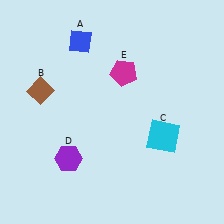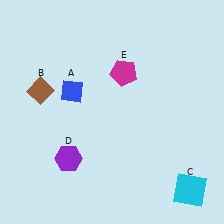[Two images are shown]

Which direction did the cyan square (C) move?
The cyan square (C) moved down.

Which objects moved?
The objects that moved are: the blue diamond (A), the cyan square (C).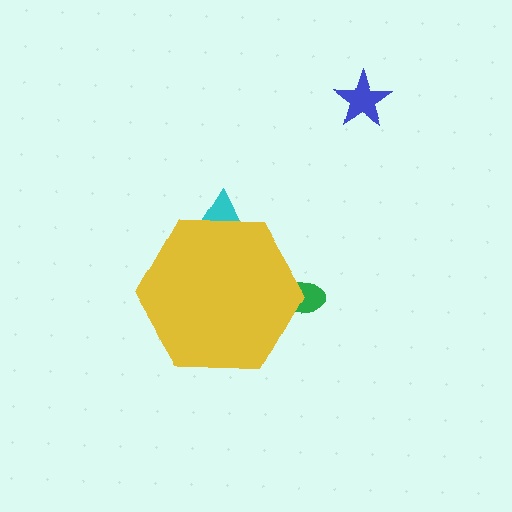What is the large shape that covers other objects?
A yellow hexagon.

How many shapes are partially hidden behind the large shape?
2 shapes are partially hidden.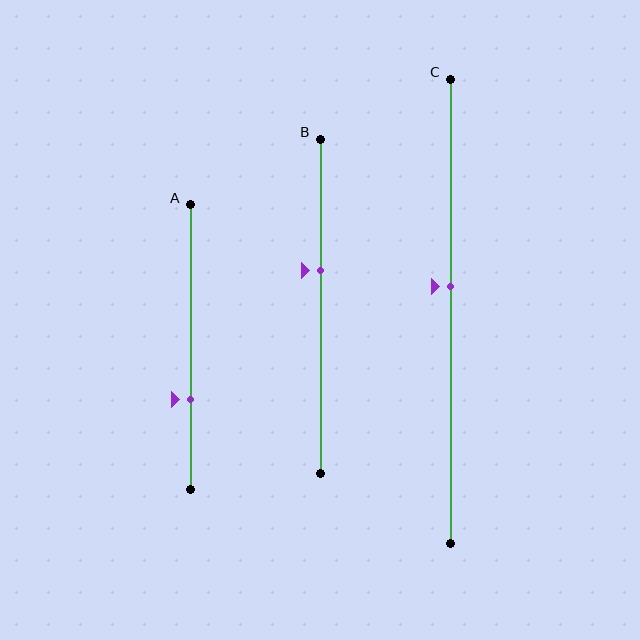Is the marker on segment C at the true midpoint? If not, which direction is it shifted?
No, the marker on segment C is shifted upward by about 5% of the segment length.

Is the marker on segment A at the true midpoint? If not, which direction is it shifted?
No, the marker on segment A is shifted downward by about 18% of the segment length.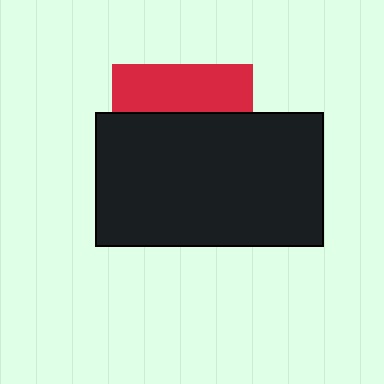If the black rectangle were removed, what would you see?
You would see the complete red square.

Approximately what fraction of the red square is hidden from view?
Roughly 66% of the red square is hidden behind the black rectangle.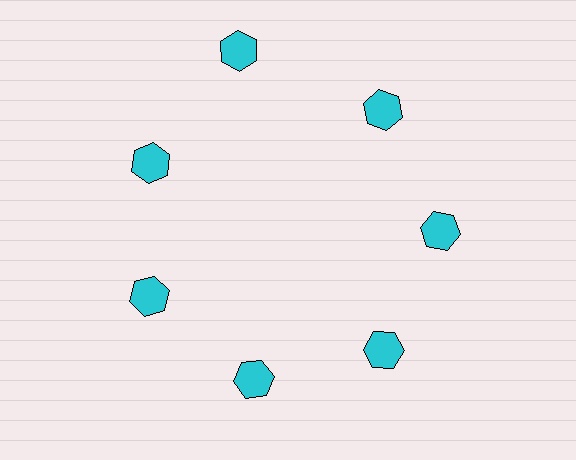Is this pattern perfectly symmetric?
No. The 7 cyan hexagons are arranged in a ring, but one element near the 12 o'clock position is pushed outward from the center, breaking the 7-fold rotational symmetry.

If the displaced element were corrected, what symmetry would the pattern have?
It would have 7-fold rotational symmetry — the pattern would map onto itself every 51 degrees.